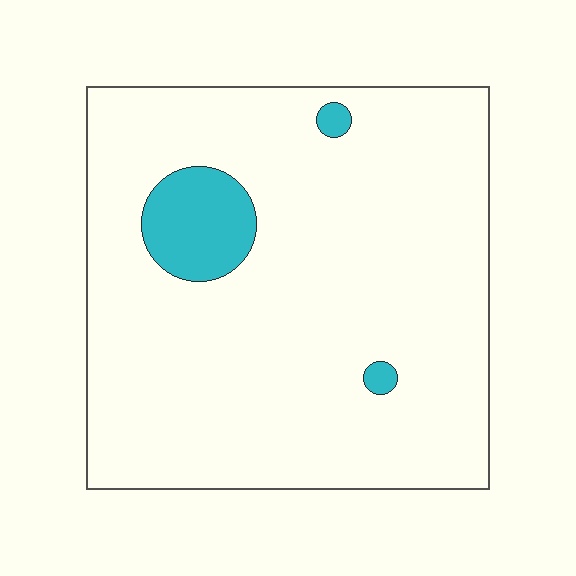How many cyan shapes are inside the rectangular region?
3.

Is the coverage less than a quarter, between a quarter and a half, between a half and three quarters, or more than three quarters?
Less than a quarter.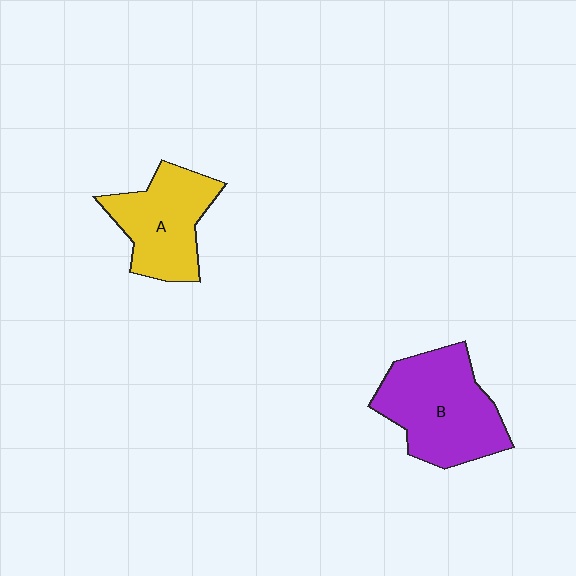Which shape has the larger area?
Shape B (purple).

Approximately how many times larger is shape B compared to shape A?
Approximately 1.3 times.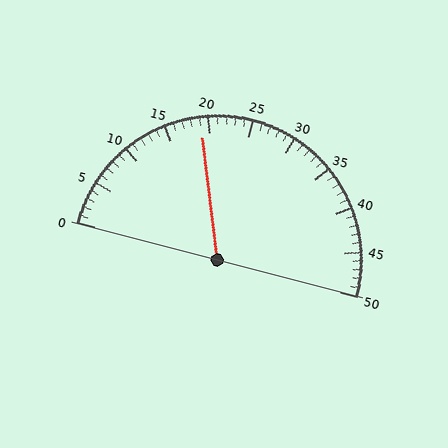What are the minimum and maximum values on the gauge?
The gauge ranges from 0 to 50.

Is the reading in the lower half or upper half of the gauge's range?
The reading is in the lower half of the range (0 to 50).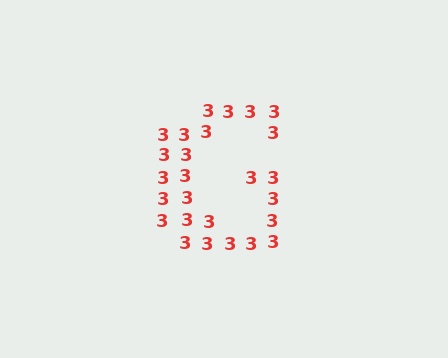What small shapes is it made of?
It is made of small digit 3's.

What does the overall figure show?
The overall figure shows the letter G.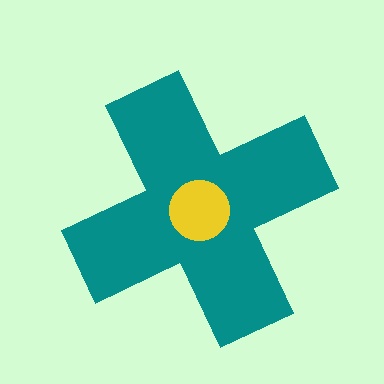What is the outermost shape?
The teal cross.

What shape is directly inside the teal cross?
The yellow circle.